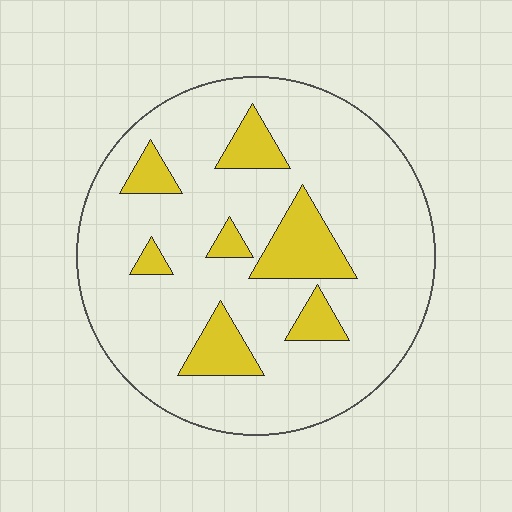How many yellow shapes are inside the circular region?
7.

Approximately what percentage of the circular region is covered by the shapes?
Approximately 15%.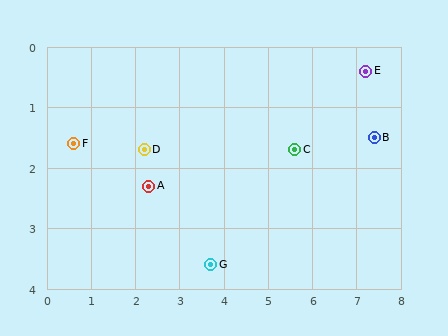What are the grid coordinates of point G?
Point G is at approximately (3.7, 3.6).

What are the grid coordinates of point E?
Point E is at approximately (7.2, 0.4).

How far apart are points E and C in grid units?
Points E and C are about 2.1 grid units apart.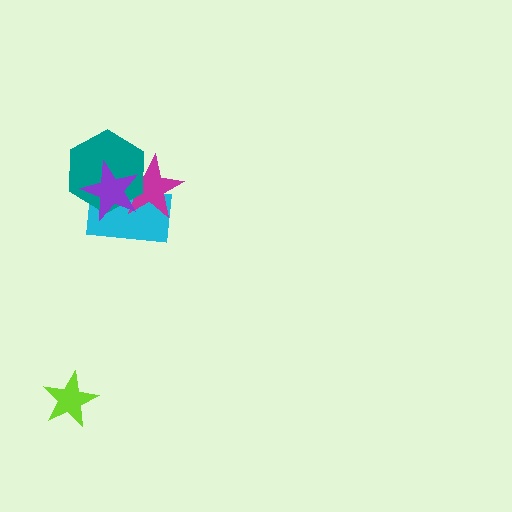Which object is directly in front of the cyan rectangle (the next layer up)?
The magenta star is directly in front of the cyan rectangle.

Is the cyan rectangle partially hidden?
Yes, it is partially covered by another shape.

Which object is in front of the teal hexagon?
The purple star is in front of the teal hexagon.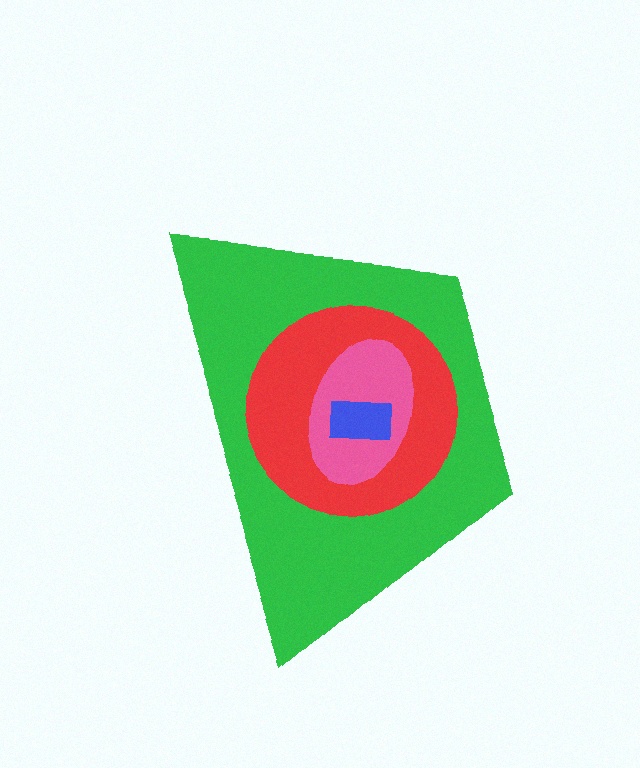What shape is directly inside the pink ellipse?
The blue rectangle.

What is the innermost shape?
The blue rectangle.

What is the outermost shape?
The green trapezoid.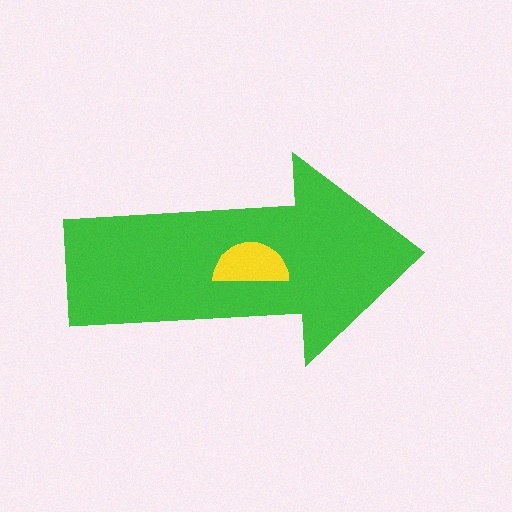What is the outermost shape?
The green arrow.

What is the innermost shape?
The yellow semicircle.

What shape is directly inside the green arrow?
The yellow semicircle.